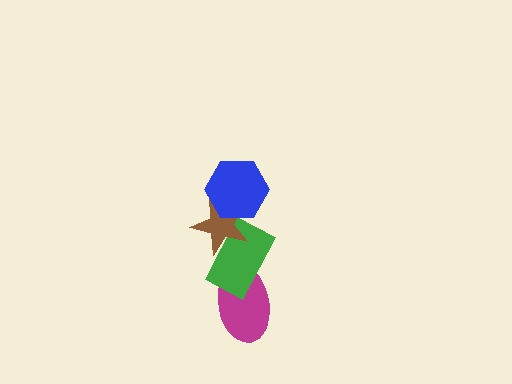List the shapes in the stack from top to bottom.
From top to bottom: the blue hexagon, the brown star, the green rectangle, the magenta ellipse.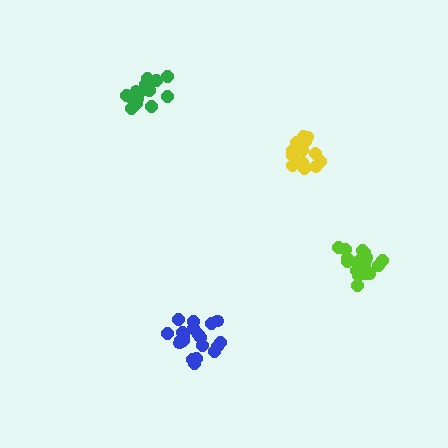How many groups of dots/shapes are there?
There are 4 groups.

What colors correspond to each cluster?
The clusters are colored: lime, blue, green, yellow.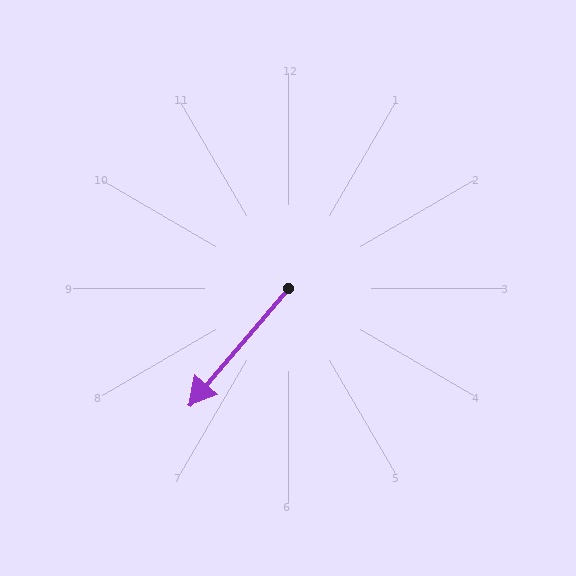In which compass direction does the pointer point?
Southwest.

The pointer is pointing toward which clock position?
Roughly 7 o'clock.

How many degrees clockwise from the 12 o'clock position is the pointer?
Approximately 220 degrees.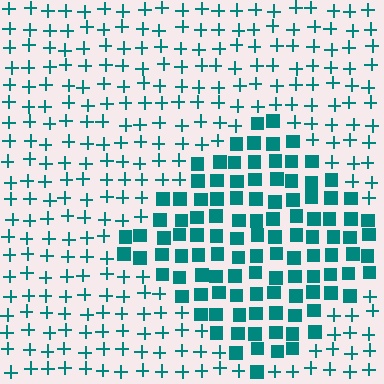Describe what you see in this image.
The image is filled with small teal elements arranged in a uniform grid. A diamond-shaped region contains squares, while the surrounding area contains plus signs. The boundary is defined purely by the change in element shape.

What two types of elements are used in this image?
The image uses squares inside the diamond region and plus signs outside it.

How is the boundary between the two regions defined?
The boundary is defined by a change in element shape: squares inside vs. plus signs outside. All elements share the same color and spacing.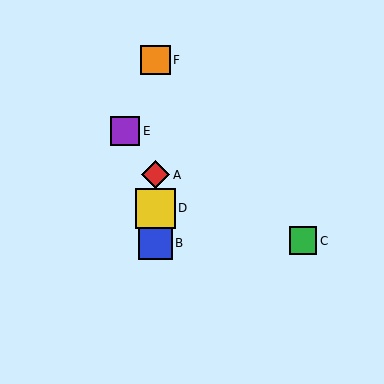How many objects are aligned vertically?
4 objects (A, B, D, F) are aligned vertically.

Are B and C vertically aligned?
No, B is at x≈156 and C is at x≈303.